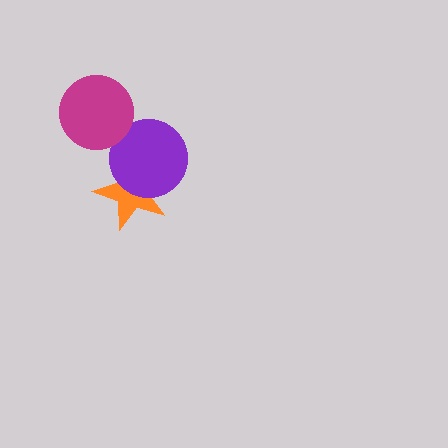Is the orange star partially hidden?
Yes, it is partially covered by another shape.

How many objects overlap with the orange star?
1 object overlaps with the orange star.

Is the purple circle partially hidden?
No, no other shape covers it.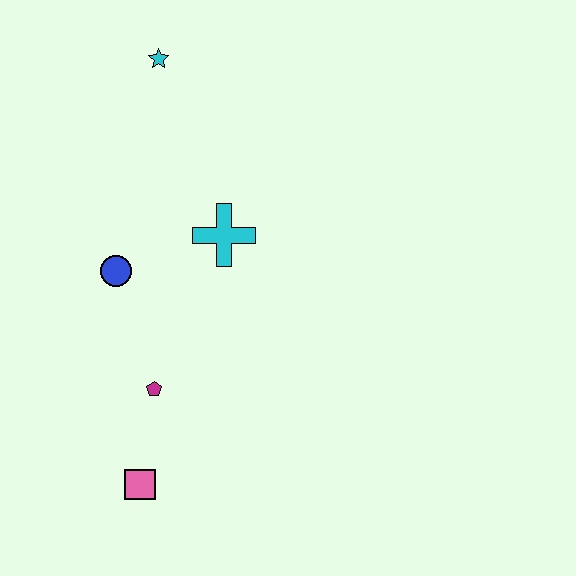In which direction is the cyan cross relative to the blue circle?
The cyan cross is to the right of the blue circle.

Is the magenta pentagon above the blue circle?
No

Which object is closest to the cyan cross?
The blue circle is closest to the cyan cross.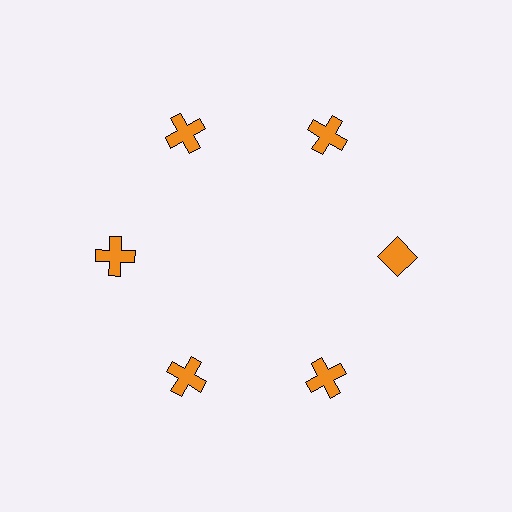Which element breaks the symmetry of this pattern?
The orange diamond at roughly the 3 o'clock position breaks the symmetry. All other shapes are orange crosses.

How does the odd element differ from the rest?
It has a different shape: diamond instead of cross.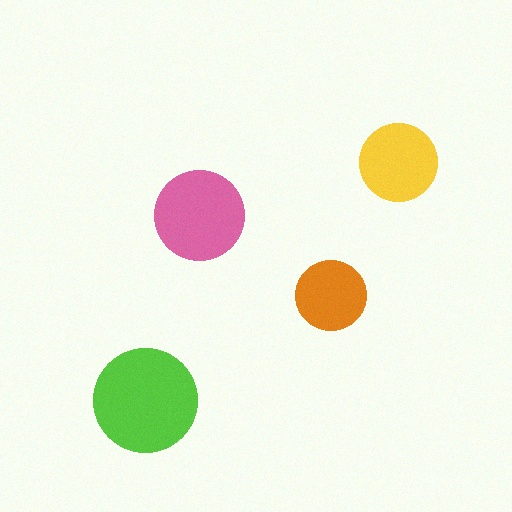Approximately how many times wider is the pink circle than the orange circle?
About 1.5 times wider.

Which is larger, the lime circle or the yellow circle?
The lime one.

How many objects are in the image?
There are 4 objects in the image.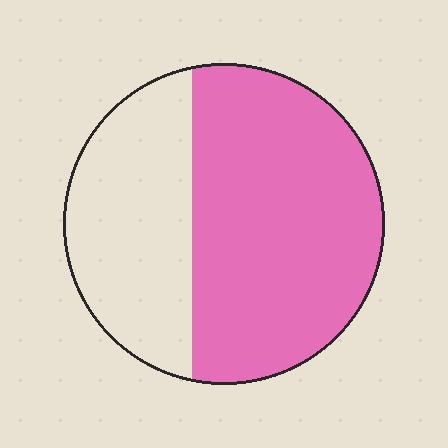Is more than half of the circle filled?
Yes.